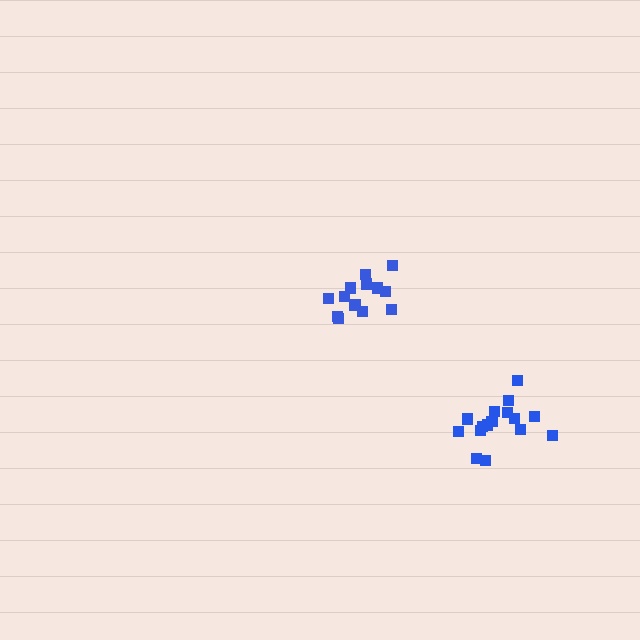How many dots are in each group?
Group 1: 13 dots, Group 2: 16 dots (29 total).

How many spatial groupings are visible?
There are 2 spatial groupings.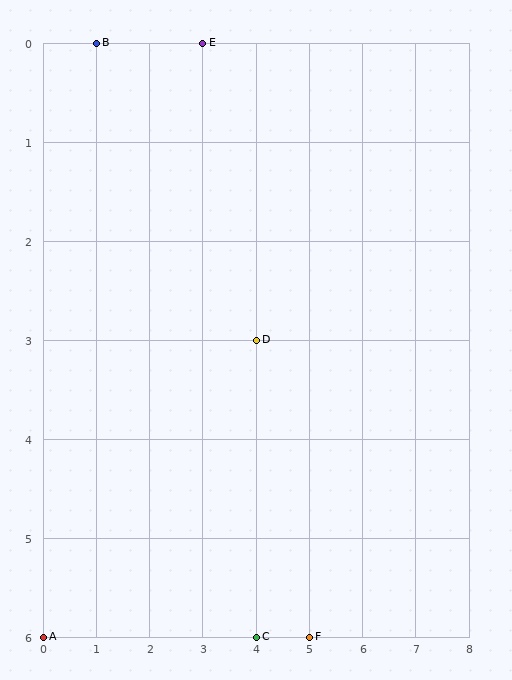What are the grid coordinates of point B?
Point B is at grid coordinates (1, 0).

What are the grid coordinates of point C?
Point C is at grid coordinates (4, 6).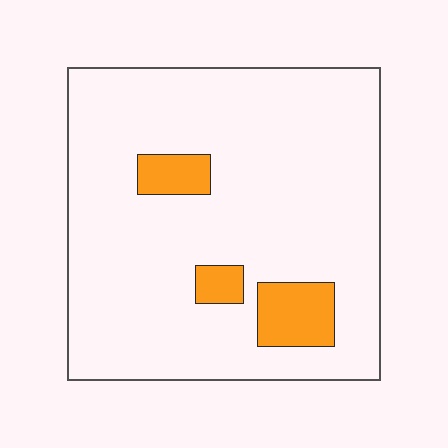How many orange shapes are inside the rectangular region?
3.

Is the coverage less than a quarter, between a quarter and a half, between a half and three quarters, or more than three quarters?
Less than a quarter.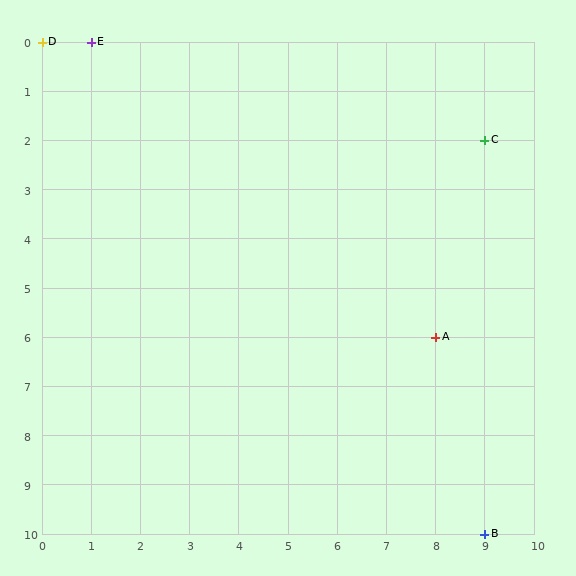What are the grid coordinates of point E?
Point E is at grid coordinates (1, 0).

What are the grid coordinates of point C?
Point C is at grid coordinates (9, 2).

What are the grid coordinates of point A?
Point A is at grid coordinates (8, 6).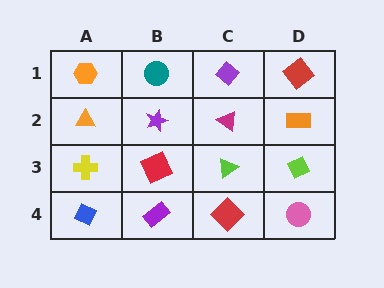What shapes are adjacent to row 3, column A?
An orange triangle (row 2, column A), a blue diamond (row 4, column A), a red square (row 3, column B).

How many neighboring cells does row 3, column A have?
3.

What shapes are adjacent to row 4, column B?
A red square (row 3, column B), a blue diamond (row 4, column A), a red diamond (row 4, column C).